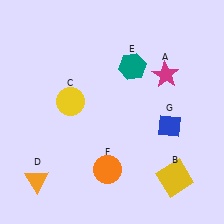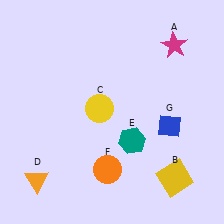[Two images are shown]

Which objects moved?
The objects that moved are: the magenta star (A), the yellow circle (C), the teal hexagon (E).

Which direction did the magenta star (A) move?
The magenta star (A) moved up.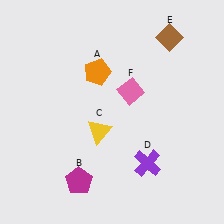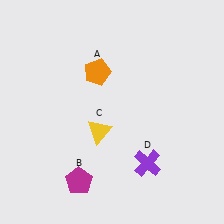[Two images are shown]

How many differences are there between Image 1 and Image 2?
There are 2 differences between the two images.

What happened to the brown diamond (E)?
The brown diamond (E) was removed in Image 2. It was in the top-right area of Image 1.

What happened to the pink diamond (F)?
The pink diamond (F) was removed in Image 2. It was in the top-right area of Image 1.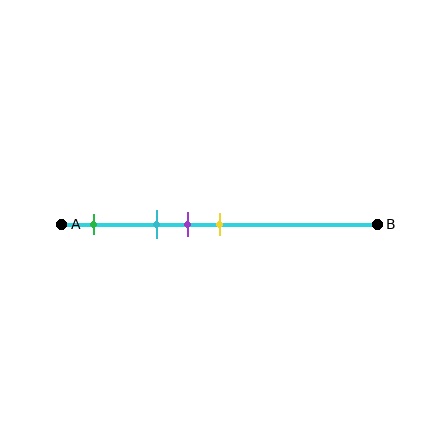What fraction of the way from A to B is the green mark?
The green mark is approximately 10% (0.1) of the way from A to B.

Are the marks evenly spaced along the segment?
No, the marks are not evenly spaced.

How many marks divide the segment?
There are 4 marks dividing the segment.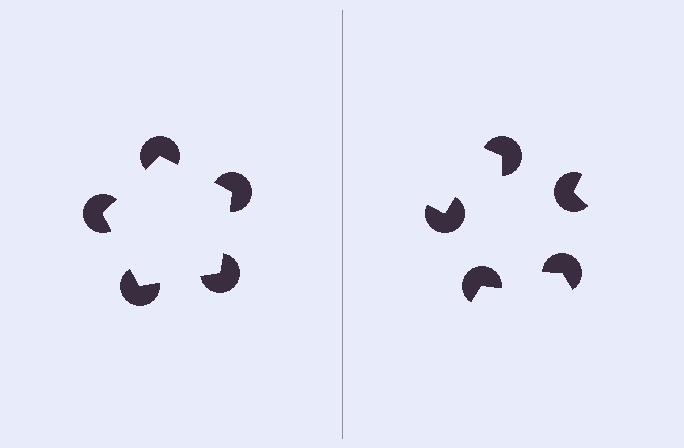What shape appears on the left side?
An illusory pentagon.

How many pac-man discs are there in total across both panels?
10 — 5 on each side.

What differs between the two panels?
The pac-man discs are positioned identically on both sides; only the wedge orientations differ. On the left they align to a pentagon; on the right they are misaligned.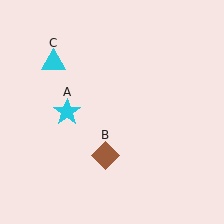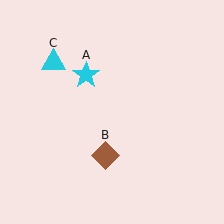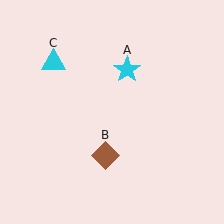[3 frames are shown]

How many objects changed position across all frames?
1 object changed position: cyan star (object A).